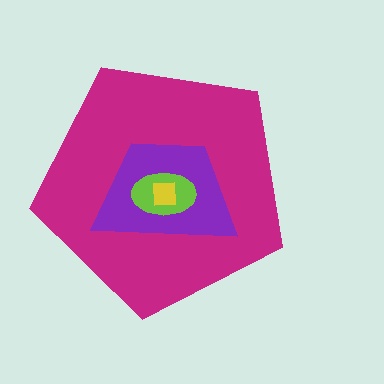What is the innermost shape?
The yellow square.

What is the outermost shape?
The magenta pentagon.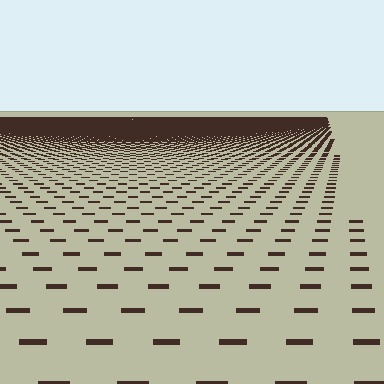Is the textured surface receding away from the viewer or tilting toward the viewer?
The surface is receding away from the viewer. Texture elements get smaller and denser toward the top.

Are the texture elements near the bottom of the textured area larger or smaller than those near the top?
Larger. Near the bottom, elements are closer to the viewer and appear at a bigger on-screen size.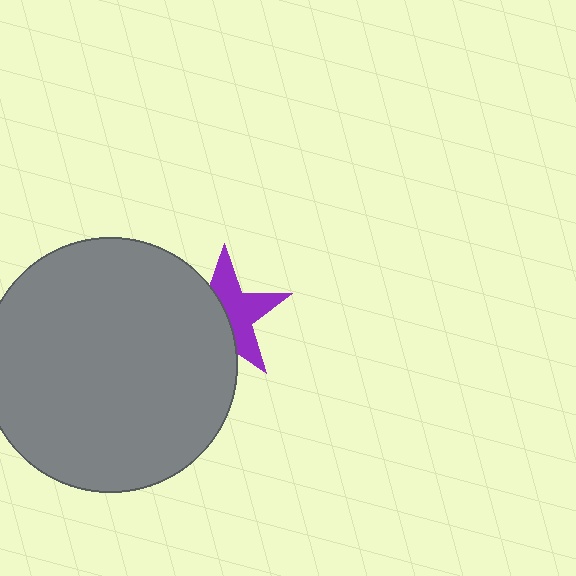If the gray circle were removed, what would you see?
You would see the complete purple star.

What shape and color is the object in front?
The object in front is a gray circle.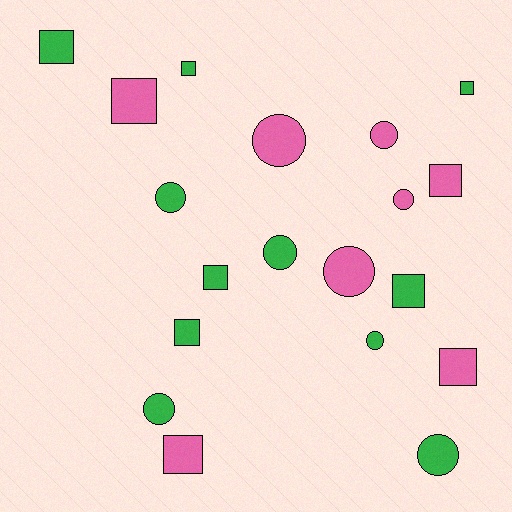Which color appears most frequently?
Green, with 11 objects.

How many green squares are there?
There are 6 green squares.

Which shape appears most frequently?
Square, with 10 objects.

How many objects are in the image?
There are 19 objects.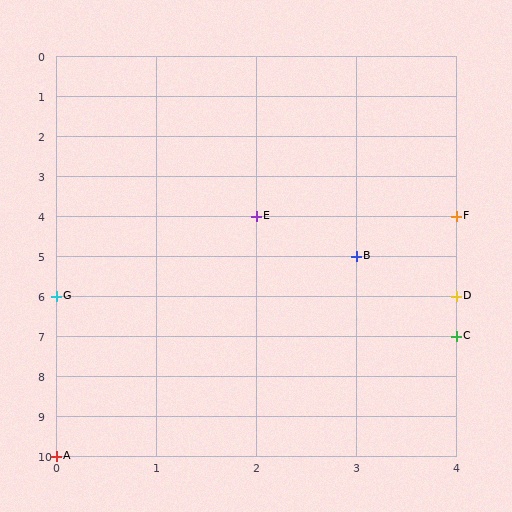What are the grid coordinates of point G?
Point G is at grid coordinates (0, 6).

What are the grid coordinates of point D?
Point D is at grid coordinates (4, 6).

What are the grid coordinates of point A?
Point A is at grid coordinates (0, 10).